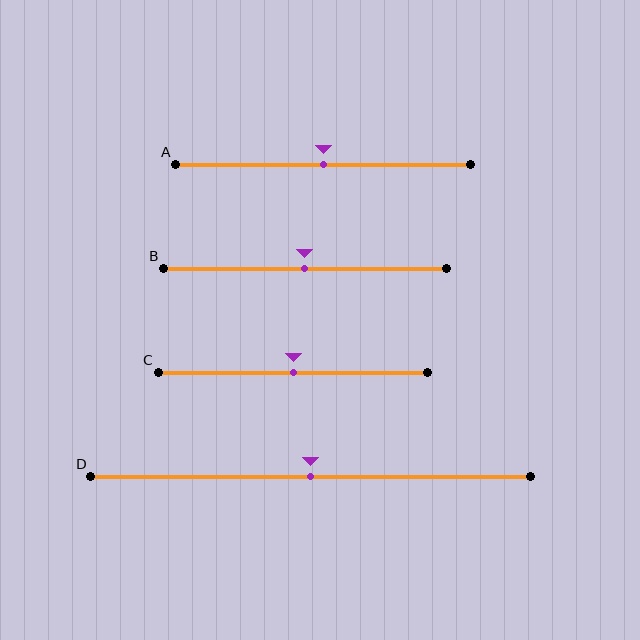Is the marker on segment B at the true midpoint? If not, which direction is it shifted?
Yes, the marker on segment B is at the true midpoint.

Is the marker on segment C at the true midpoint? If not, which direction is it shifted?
Yes, the marker on segment C is at the true midpoint.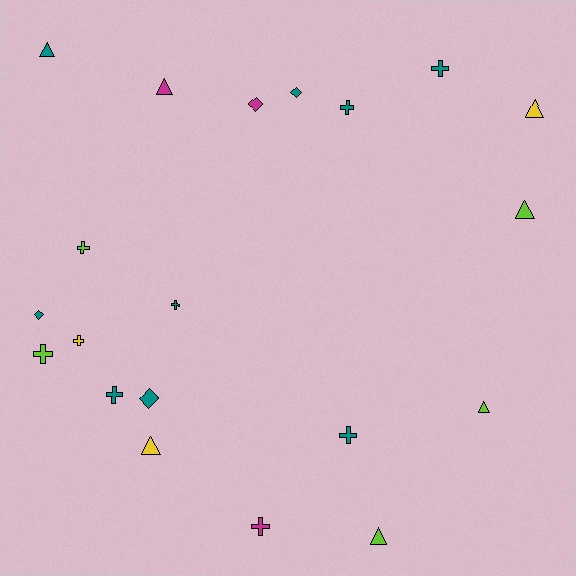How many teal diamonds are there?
There are 3 teal diamonds.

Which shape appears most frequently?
Cross, with 9 objects.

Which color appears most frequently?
Teal, with 9 objects.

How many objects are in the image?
There are 20 objects.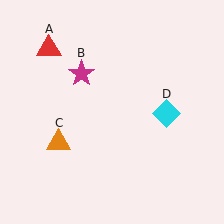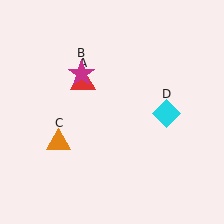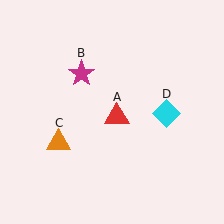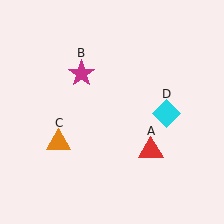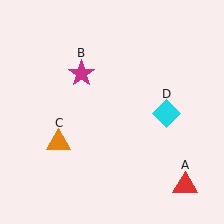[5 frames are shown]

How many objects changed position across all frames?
1 object changed position: red triangle (object A).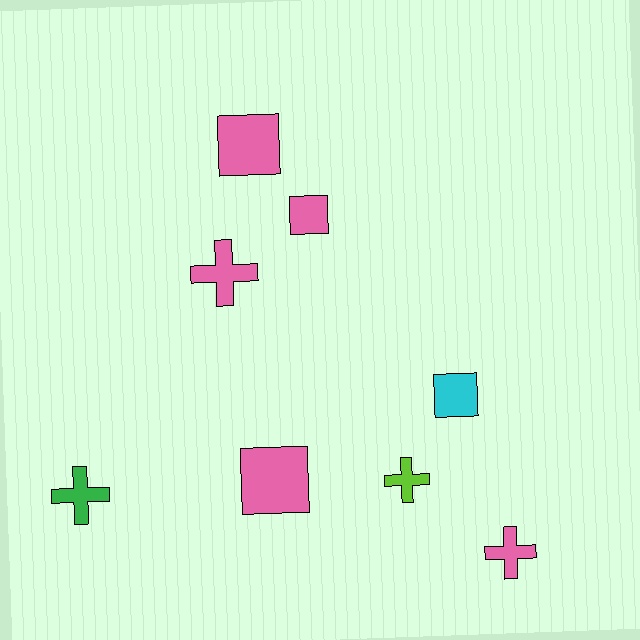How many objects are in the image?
There are 8 objects.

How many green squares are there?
There are no green squares.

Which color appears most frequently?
Pink, with 5 objects.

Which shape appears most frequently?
Square, with 4 objects.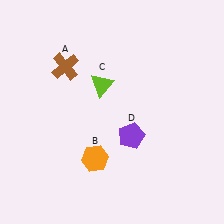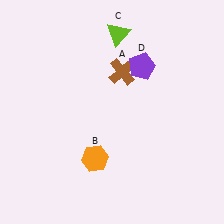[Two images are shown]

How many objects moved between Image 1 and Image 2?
3 objects moved between the two images.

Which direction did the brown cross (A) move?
The brown cross (A) moved right.